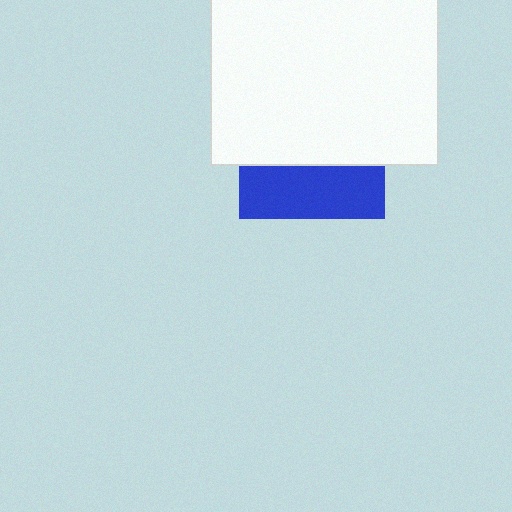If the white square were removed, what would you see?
You would see the complete blue square.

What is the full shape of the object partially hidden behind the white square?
The partially hidden object is a blue square.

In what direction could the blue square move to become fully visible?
The blue square could move down. That would shift it out from behind the white square entirely.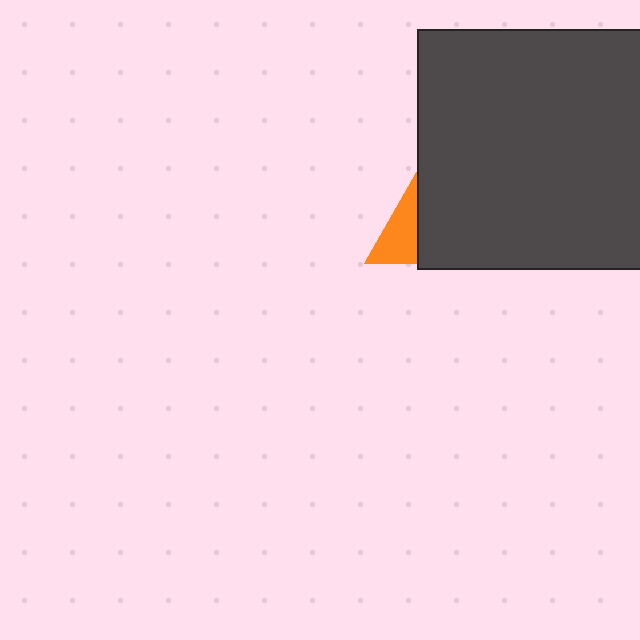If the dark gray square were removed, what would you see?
You would see the complete orange triangle.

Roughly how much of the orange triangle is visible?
A small part of it is visible (roughly 34%).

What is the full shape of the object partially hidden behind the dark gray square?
The partially hidden object is an orange triangle.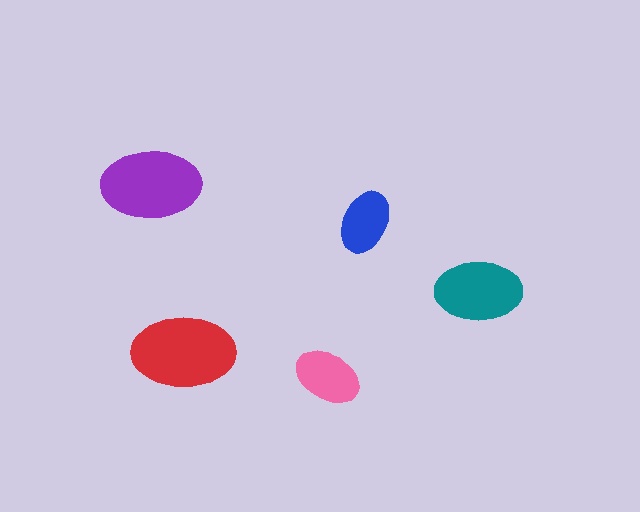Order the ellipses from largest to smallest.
the red one, the purple one, the teal one, the pink one, the blue one.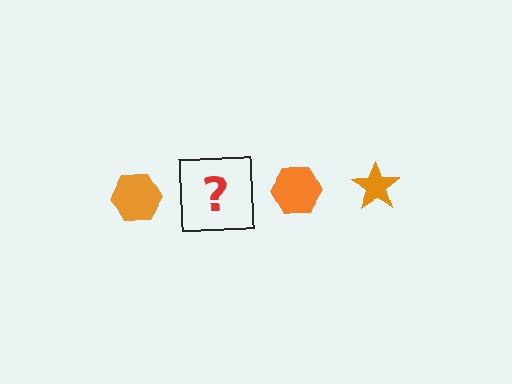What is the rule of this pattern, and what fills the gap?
The rule is that the pattern cycles through hexagon, star shapes in orange. The gap should be filled with an orange star.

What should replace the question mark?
The question mark should be replaced with an orange star.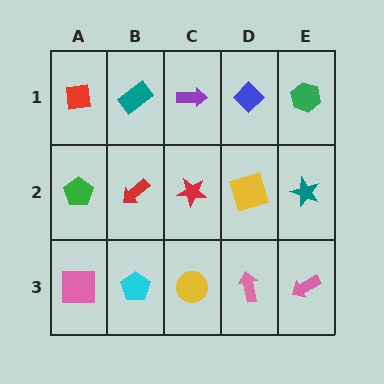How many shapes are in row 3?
5 shapes.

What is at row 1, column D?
A blue diamond.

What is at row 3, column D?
A pink arrow.